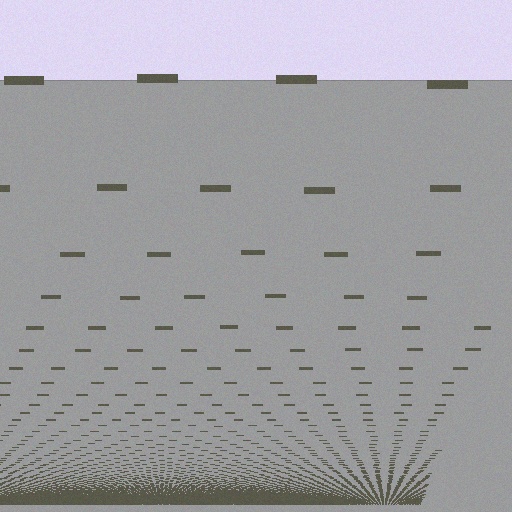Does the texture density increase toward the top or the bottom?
Density increases toward the bottom.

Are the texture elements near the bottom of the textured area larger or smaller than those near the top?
Smaller. The gradient is inverted — elements near the bottom are smaller and denser.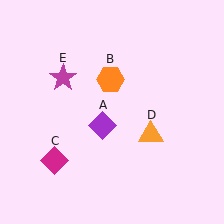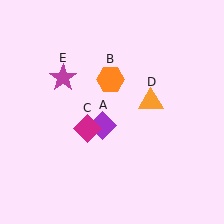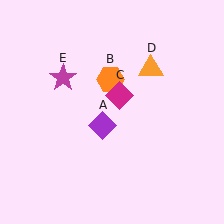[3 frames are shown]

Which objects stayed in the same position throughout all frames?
Purple diamond (object A) and orange hexagon (object B) and magenta star (object E) remained stationary.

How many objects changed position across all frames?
2 objects changed position: magenta diamond (object C), orange triangle (object D).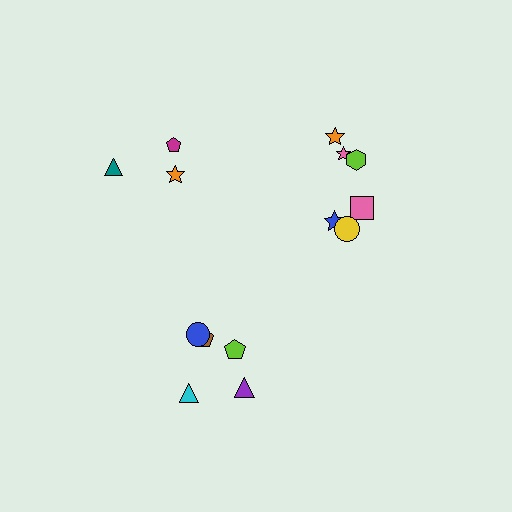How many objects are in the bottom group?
There are 5 objects.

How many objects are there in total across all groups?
There are 14 objects.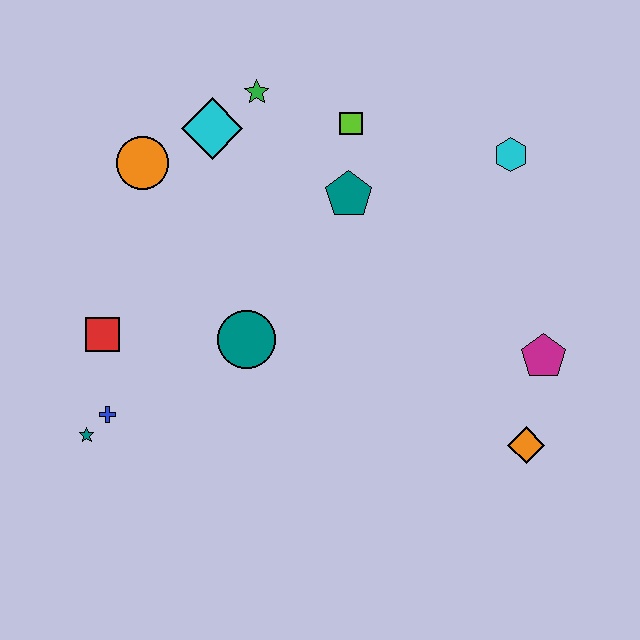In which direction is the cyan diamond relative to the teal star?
The cyan diamond is above the teal star.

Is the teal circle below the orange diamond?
No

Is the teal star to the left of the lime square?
Yes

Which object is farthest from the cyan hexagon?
The teal star is farthest from the cyan hexagon.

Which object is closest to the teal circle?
The red square is closest to the teal circle.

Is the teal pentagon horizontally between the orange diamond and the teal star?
Yes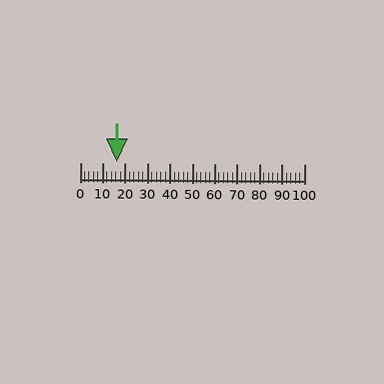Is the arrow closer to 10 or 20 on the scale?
The arrow is closer to 20.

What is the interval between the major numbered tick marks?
The major tick marks are spaced 10 units apart.